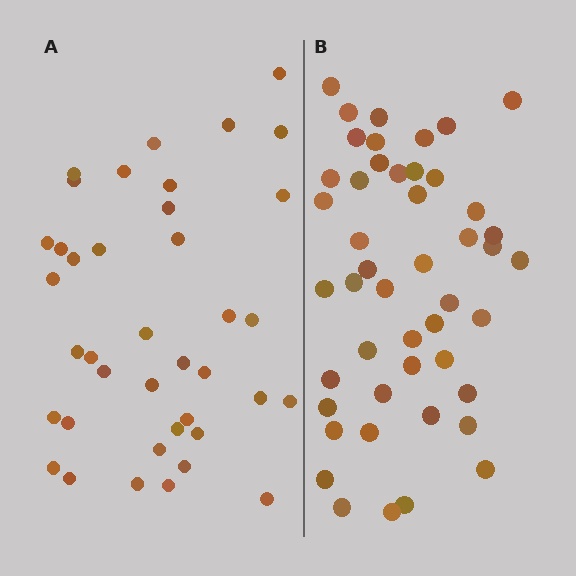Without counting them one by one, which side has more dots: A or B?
Region B (the right region) has more dots.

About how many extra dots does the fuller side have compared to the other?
Region B has roughly 8 or so more dots than region A.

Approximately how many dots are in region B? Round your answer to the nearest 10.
About 50 dots. (The exact count is 47, which rounds to 50.)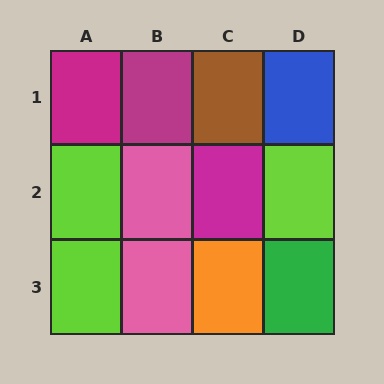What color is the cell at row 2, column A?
Lime.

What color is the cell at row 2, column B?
Pink.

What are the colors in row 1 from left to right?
Magenta, magenta, brown, blue.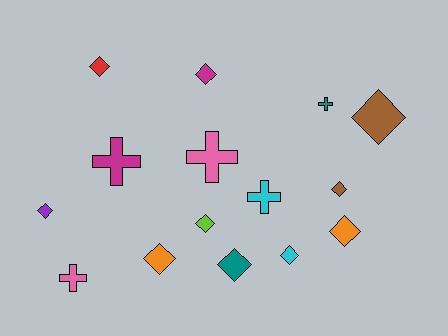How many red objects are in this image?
There is 1 red object.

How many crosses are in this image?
There are 5 crosses.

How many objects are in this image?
There are 15 objects.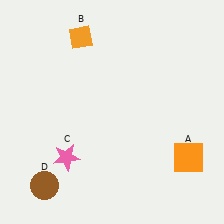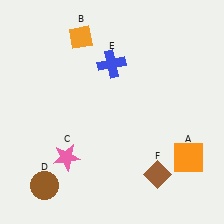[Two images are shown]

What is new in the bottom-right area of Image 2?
A brown diamond (F) was added in the bottom-right area of Image 2.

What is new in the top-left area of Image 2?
A blue cross (E) was added in the top-left area of Image 2.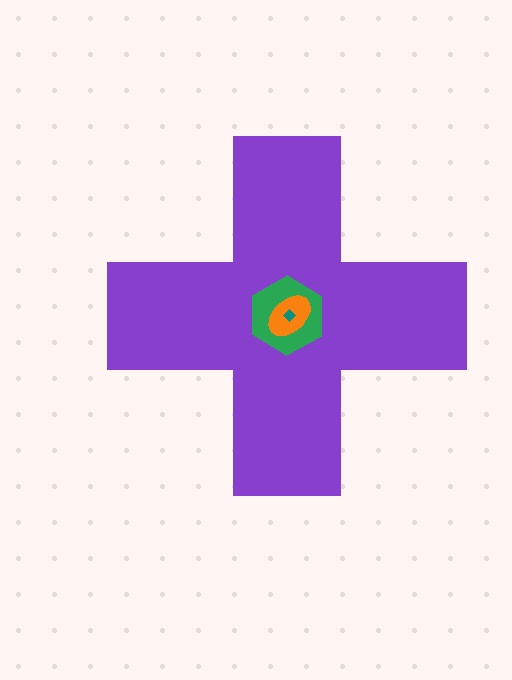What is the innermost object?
The teal diamond.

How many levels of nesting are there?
4.